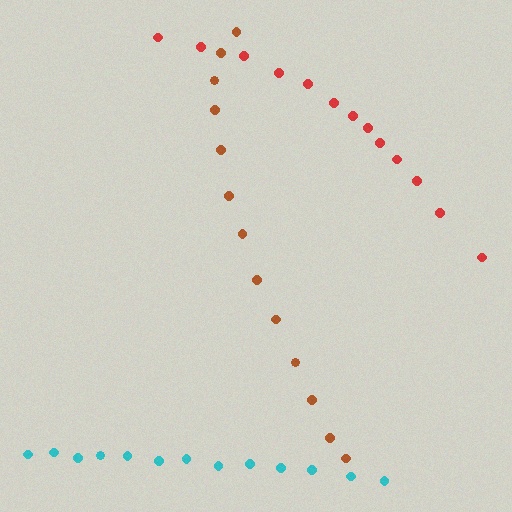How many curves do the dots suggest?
There are 3 distinct paths.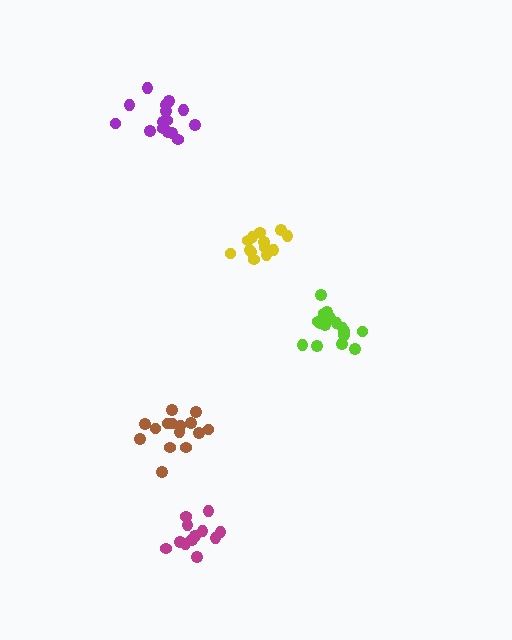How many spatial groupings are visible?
There are 5 spatial groupings.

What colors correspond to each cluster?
The clusters are colored: yellow, magenta, lime, brown, purple.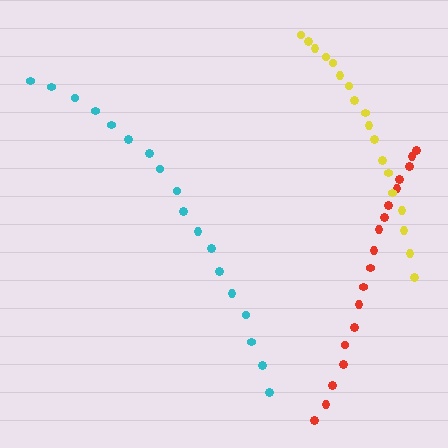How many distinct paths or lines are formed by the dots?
There are 3 distinct paths.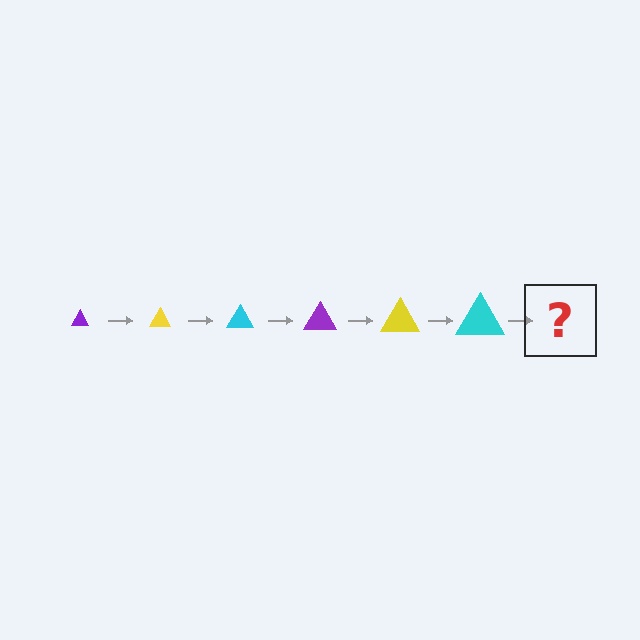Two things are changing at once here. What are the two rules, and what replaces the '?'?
The two rules are that the triangle grows larger each step and the color cycles through purple, yellow, and cyan. The '?' should be a purple triangle, larger than the previous one.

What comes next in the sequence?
The next element should be a purple triangle, larger than the previous one.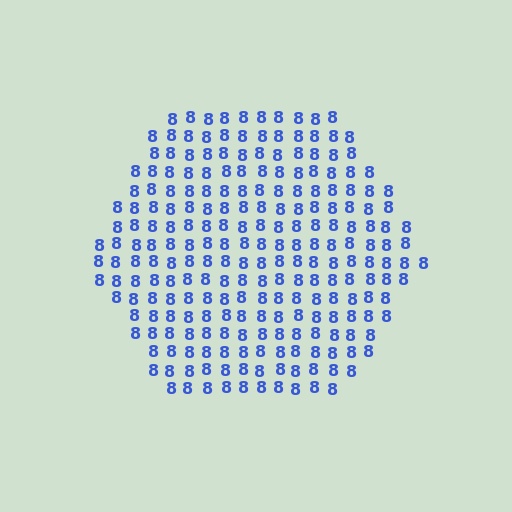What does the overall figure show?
The overall figure shows a hexagon.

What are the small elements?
The small elements are digit 8's.